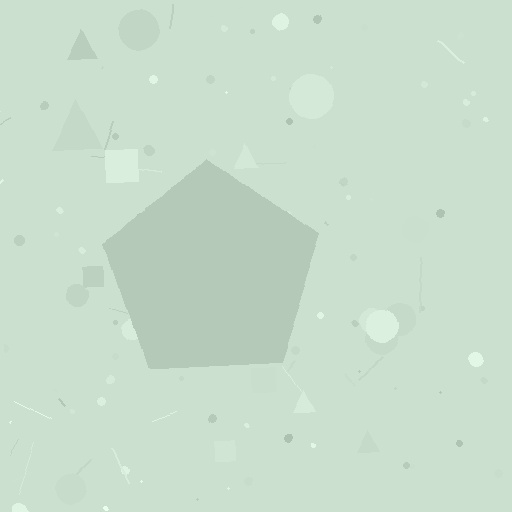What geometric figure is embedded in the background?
A pentagon is embedded in the background.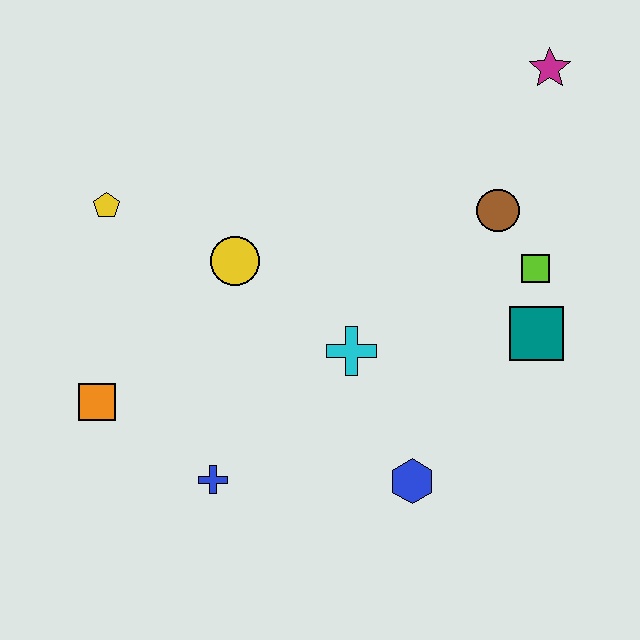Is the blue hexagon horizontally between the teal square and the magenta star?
No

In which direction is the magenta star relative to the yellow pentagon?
The magenta star is to the right of the yellow pentagon.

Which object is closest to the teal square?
The lime square is closest to the teal square.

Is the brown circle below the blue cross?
No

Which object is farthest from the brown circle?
The orange square is farthest from the brown circle.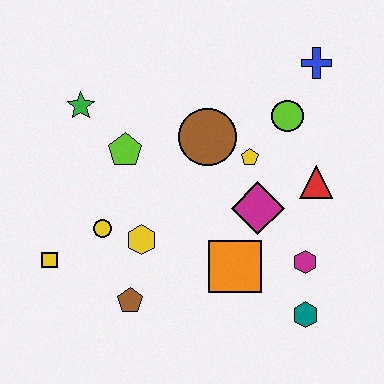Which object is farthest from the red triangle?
The yellow square is farthest from the red triangle.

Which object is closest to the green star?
The lime pentagon is closest to the green star.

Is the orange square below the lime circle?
Yes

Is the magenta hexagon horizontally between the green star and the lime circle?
No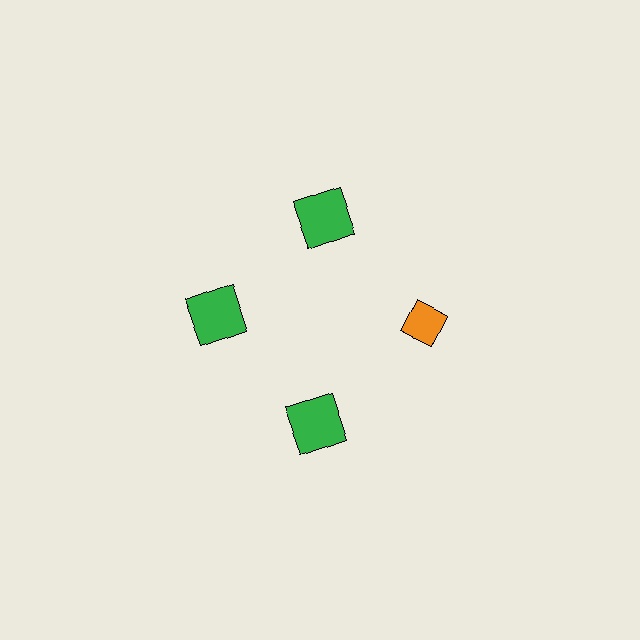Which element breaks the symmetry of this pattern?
The orange diamond at roughly the 3 o'clock position breaks the symmetry. All other shapes are green squares.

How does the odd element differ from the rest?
It differs in both color (orange instead of green) and shape (diamond instead of square).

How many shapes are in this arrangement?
There are 4 shapes arranged in a ring pattern.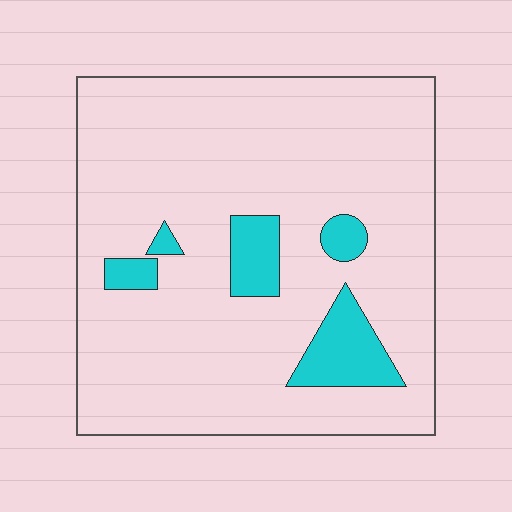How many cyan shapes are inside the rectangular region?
5.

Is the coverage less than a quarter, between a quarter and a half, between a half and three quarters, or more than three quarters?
Less than a quarter.